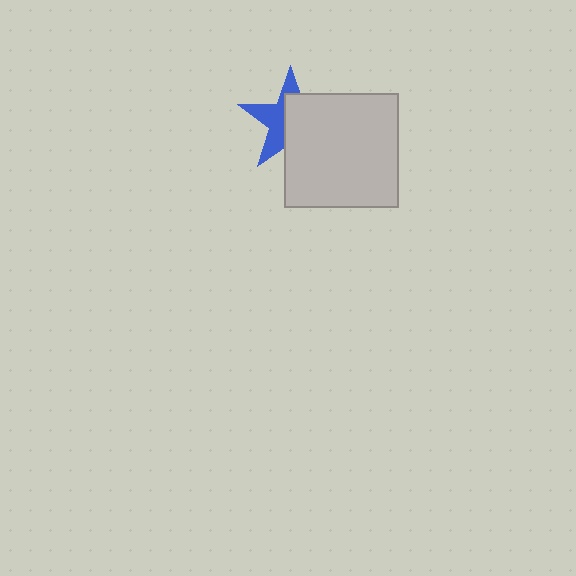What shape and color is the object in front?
The object in front is a light gray square.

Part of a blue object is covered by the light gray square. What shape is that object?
It is a star.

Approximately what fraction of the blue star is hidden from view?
Roughly 56% of the blue star is hidden behind the light gray square.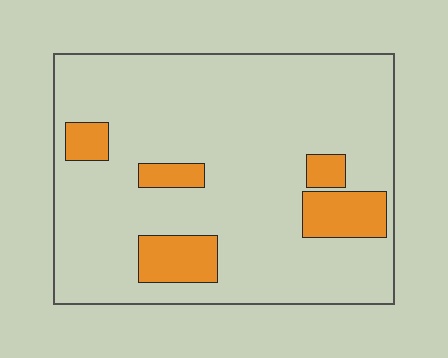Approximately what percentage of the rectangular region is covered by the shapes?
Approximately 15%.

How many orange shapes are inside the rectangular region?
5.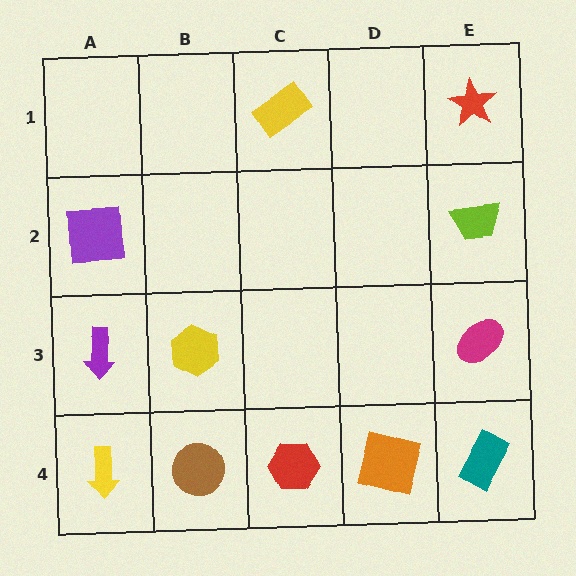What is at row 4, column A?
A yellow arrow.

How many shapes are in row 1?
2 shapes.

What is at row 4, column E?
A teal rectangle.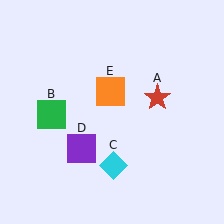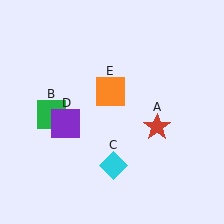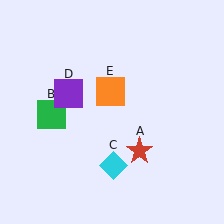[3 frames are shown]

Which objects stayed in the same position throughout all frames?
Green square (object B) and cyan diamond (object C) and orange square (object E) remained stationary.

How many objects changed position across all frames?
2 objects changed position: red star (object A), purple square (object D).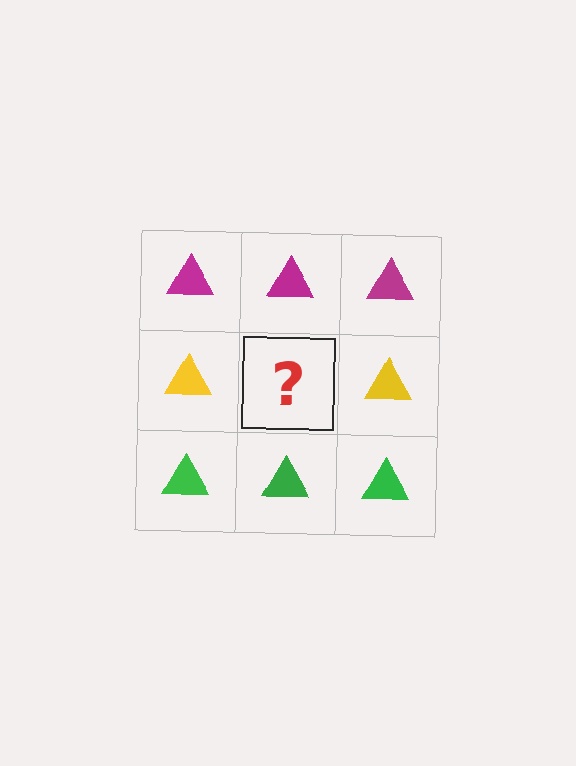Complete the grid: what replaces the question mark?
The question mark should be replaced with a yellow triangle.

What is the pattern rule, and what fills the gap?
The rule is that each row has a consistent color. The gap should be filled with a yellow triangle.